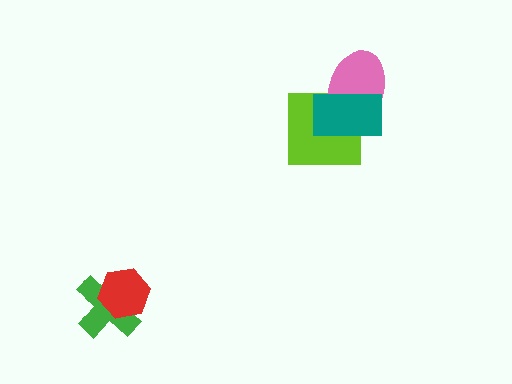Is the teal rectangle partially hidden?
No, no other shape covers it.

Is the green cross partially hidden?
Yes, it is partially covered by another shape.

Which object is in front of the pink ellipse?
The teal rectangle is in front of the pink ellipse.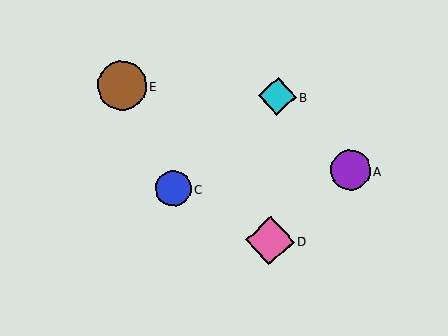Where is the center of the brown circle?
The center of the brown circle is at (122, 85).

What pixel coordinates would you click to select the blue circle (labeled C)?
Click at (173, 188) to select the blue circle C.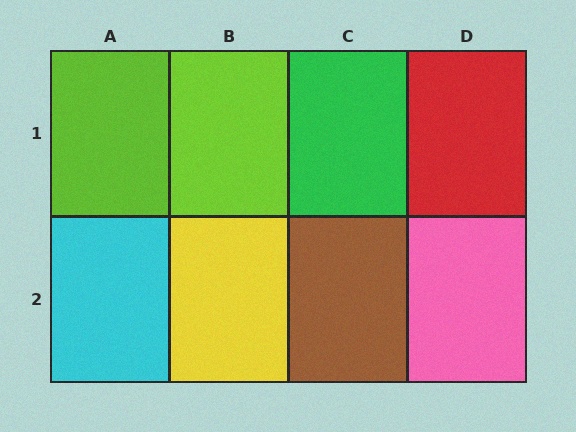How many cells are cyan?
1 cell is cyan.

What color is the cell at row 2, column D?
Pink.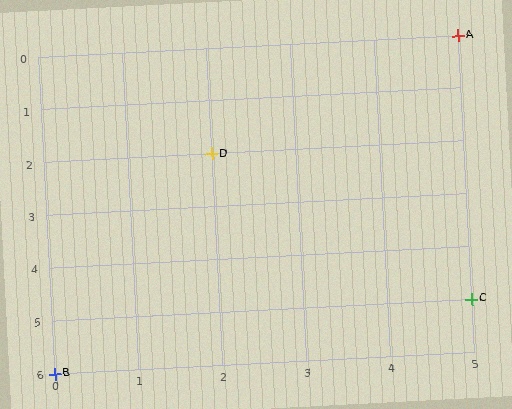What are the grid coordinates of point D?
Point D is at grid coordinates (2, 2).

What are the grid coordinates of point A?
Point A is at grid coordinates (5, 0).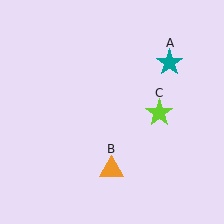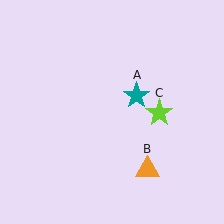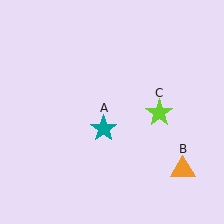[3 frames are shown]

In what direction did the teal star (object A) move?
The teal star (object A) moved down and to the left.